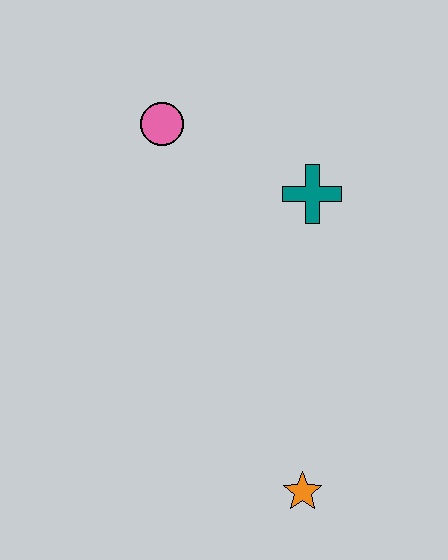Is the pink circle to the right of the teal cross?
No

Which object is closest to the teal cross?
The pink circle is closest to the teal cross.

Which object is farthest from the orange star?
The pink circle is farthest from the orange star.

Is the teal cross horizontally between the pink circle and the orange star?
No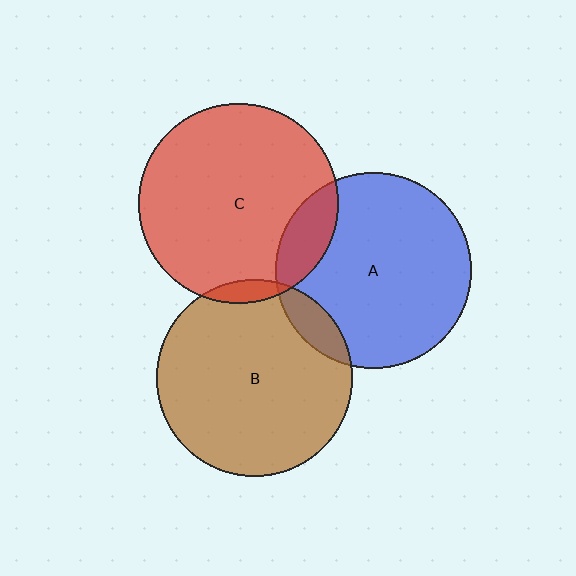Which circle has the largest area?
Circle C (red).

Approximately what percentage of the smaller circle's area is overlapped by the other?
Approximately 15%.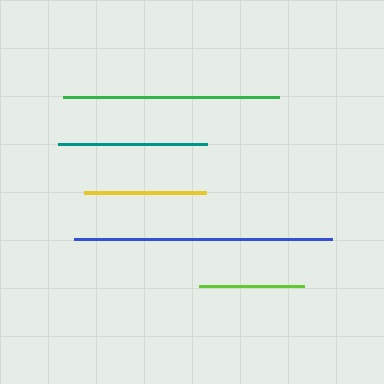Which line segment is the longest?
The blue line is the longest at approximately 258 pixels.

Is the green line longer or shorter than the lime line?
The green line is longer than the lime line.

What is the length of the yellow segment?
The yellow segment is approximately 122 pixels long.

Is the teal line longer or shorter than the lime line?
The teal line is longer than the lime line.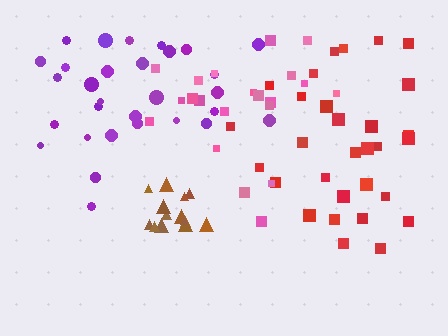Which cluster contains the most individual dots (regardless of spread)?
Red (31).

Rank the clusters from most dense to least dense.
brown, red, purple, pink.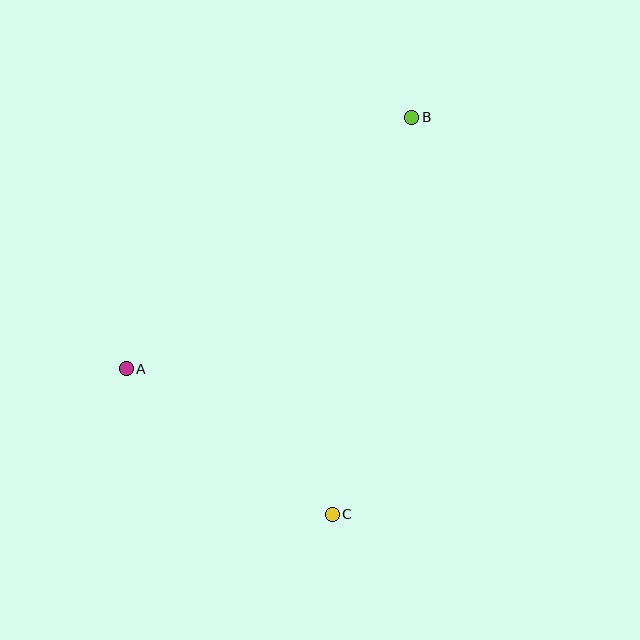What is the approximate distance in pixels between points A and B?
The distance between A and B is approximately 380 pixels.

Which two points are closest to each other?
Points A and C are closest to each other.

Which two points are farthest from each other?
Points B and C are farthest from each other.